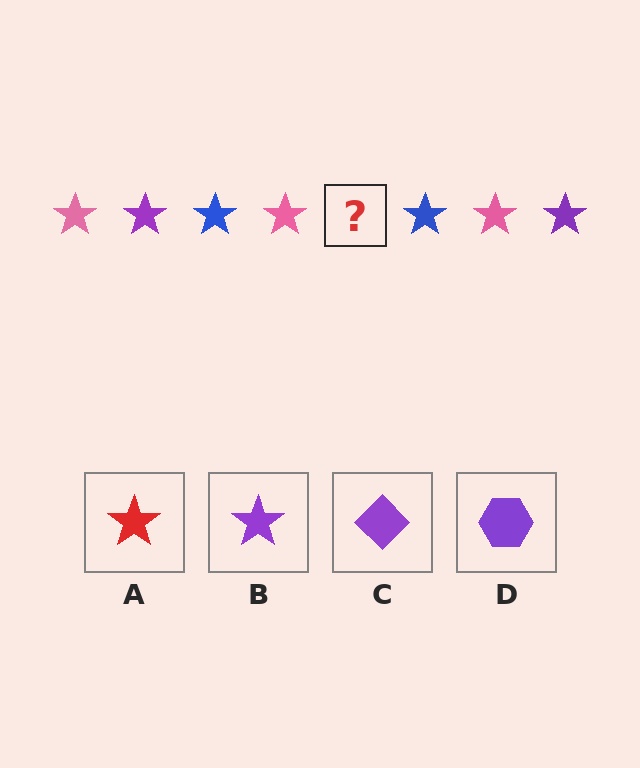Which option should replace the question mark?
Option B.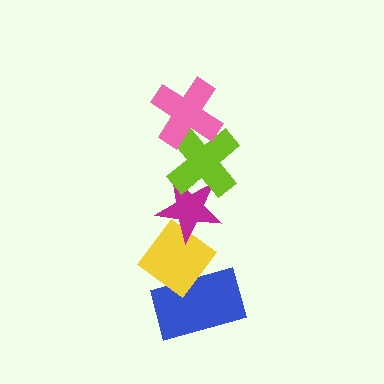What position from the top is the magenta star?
The magenta star is 3rd from the top.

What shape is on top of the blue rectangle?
The yellow diamond is on top of the blue rectangle.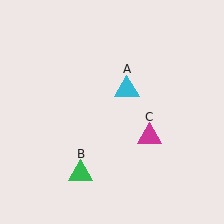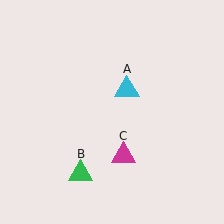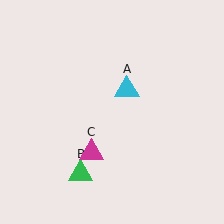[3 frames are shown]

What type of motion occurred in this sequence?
The magenta triangle (object C) rotated clockwise around the center of the scene.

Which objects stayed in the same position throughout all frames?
Cyan triangle (object A) and green triangle (object B) remained stationary.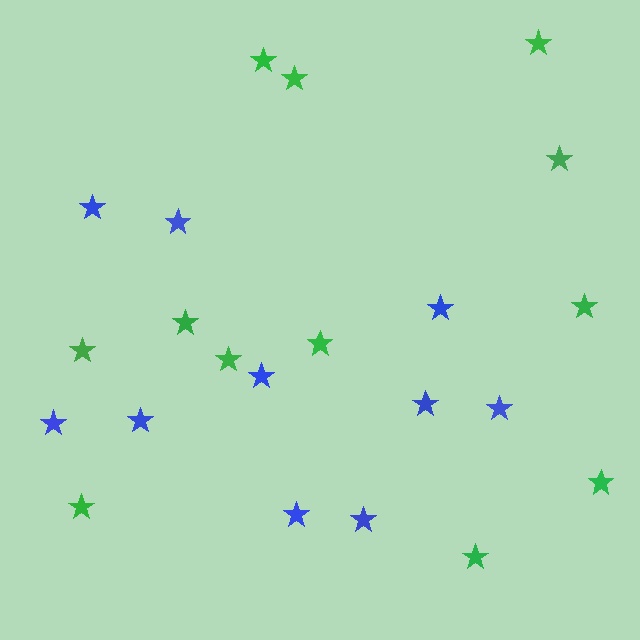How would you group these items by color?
There are 2 groups: one group of green stars (12) and one group of blue stars (10).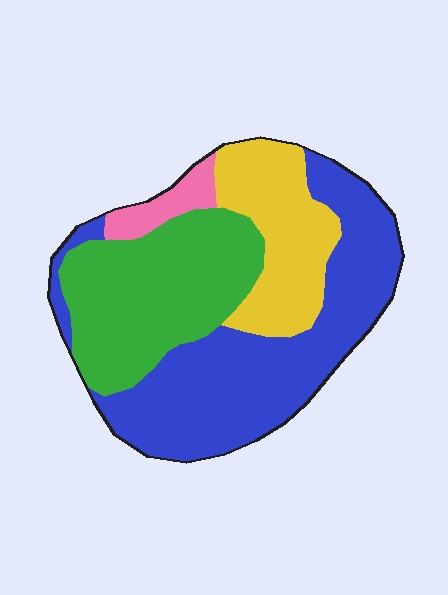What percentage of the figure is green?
Green takes up about one third (1/3) of the figure.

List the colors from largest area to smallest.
From largest to smallest: blue, green, yellow, pink.